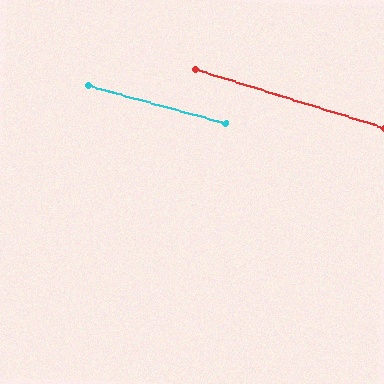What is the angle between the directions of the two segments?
Approximately 2 degrees.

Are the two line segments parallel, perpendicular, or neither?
Parallel — their directions differ by only 2.0°.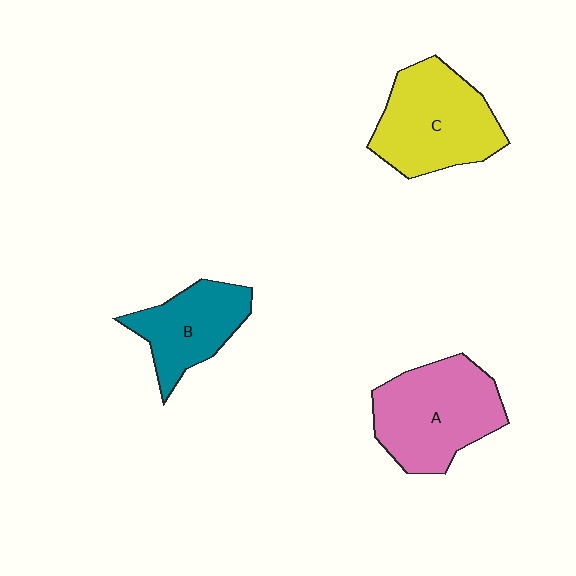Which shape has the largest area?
Shape A (pink).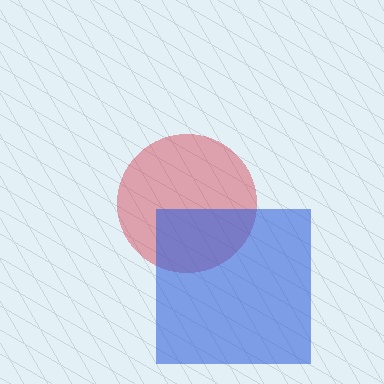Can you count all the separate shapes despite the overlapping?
Yes, there are 2 separate shapes.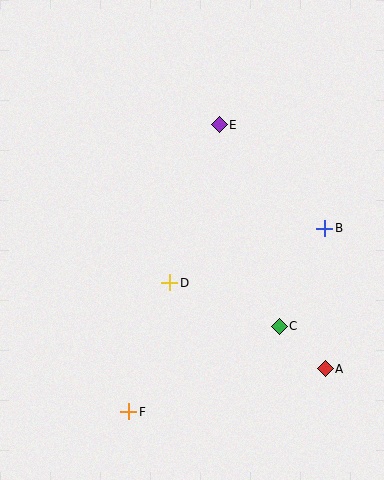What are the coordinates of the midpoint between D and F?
The midpoint between D and F is at (149, 347).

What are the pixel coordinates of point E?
Point E is at (219, 125).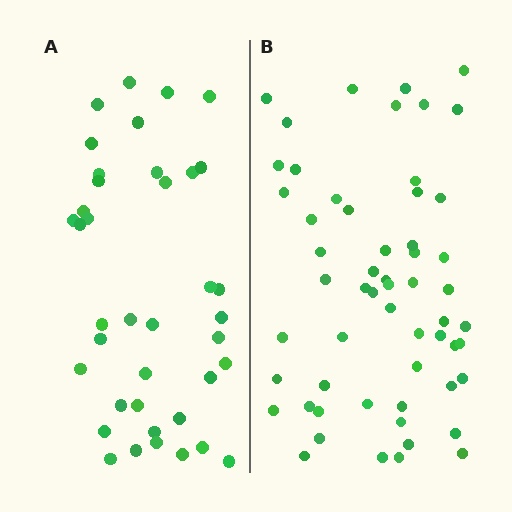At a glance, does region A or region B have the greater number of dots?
Region B (the right region) has more dots.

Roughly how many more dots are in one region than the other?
Region B has approximately 20 more dots than region A.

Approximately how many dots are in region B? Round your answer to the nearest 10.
About 60 dots. (The exact count is 57, which rounds to 60.)